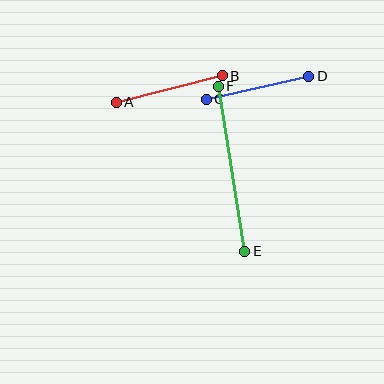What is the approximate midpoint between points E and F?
The midpoint is at approximately (232, 169) pixels.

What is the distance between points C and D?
The distance is approximately 105 pixels.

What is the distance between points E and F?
The distance is approximately 167 pixels.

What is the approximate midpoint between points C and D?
The midpoint is at approximately (257, 88) pixels.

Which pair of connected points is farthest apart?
Points E and F are farthest apart.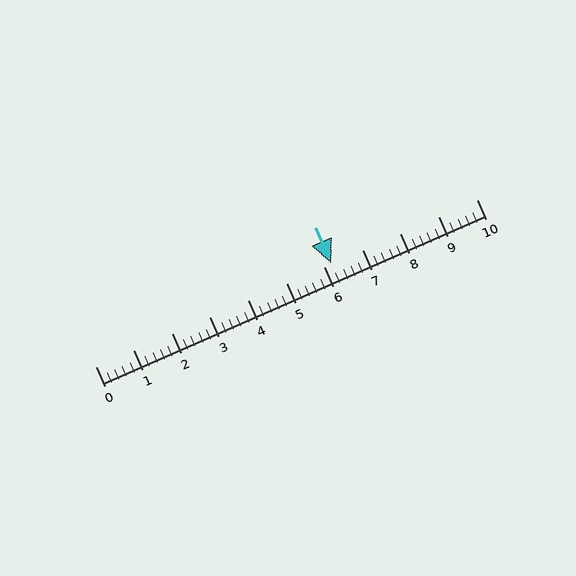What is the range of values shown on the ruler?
The ruler shows values from 0 to 10.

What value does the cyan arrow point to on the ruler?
The cyan arrow points to approximately 6.2.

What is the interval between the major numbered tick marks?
The major tick marks are spaced 1 units apart.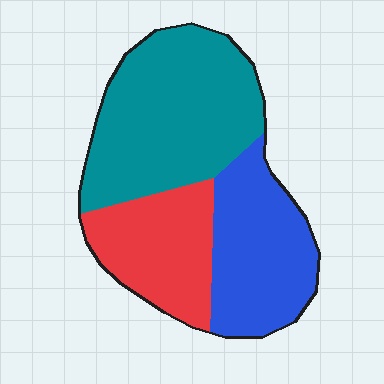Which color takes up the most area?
Teal, at roughly 45%.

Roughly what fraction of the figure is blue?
Blue takes up about one third (1/3) of the figure.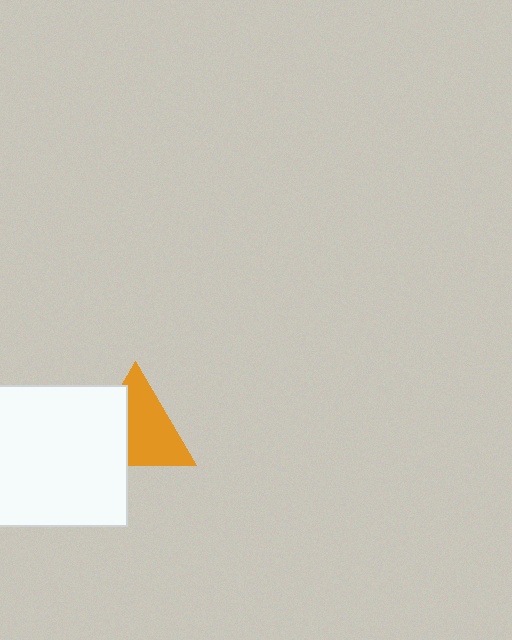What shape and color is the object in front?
The object in front is a white square.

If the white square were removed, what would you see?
You would see the complete orange triangle.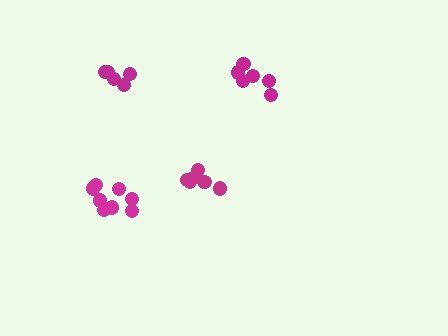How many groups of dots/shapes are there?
There are 4 groups.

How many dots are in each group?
Group 1: 6 dots, Group 2: 8 dots, Group 3: 6 dots, Group 4: 5 dots (25 total).